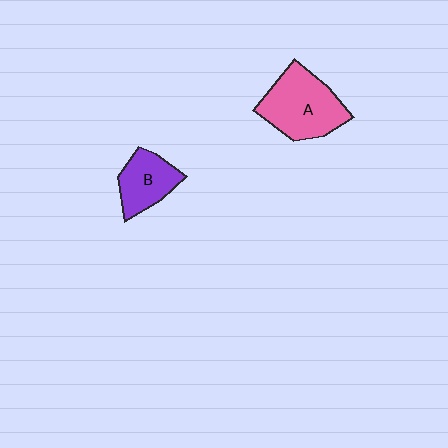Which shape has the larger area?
Shape A (pink).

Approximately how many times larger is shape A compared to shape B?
Approximately 1.6 times.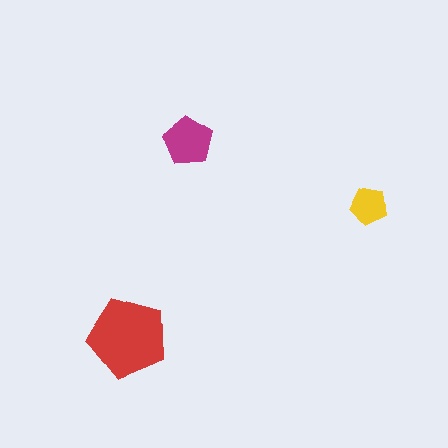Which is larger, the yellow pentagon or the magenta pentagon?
The magenta one.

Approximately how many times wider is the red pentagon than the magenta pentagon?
About 1.5 times wider.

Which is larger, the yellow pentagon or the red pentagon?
The red one.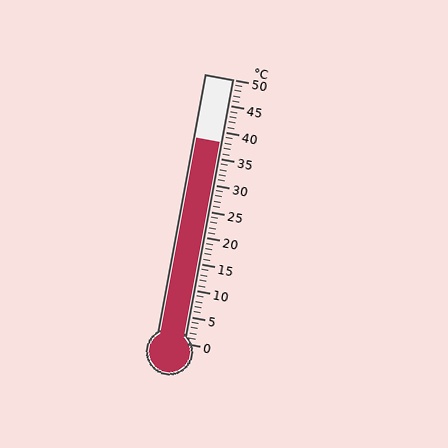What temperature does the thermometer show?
The thermometer shows approximately 38°C.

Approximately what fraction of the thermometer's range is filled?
The thermometer is filled to approximately 75% of its range.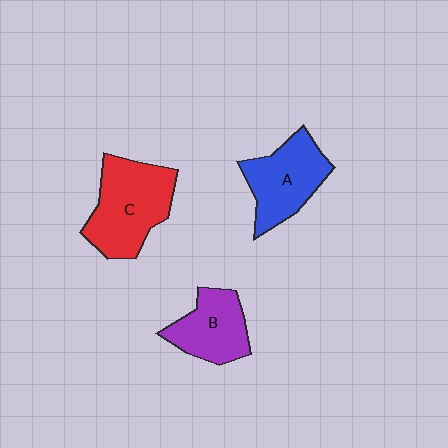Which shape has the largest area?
Shape C (red).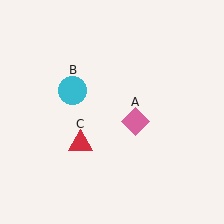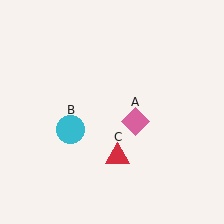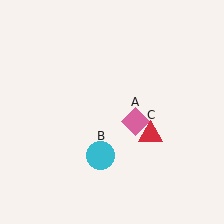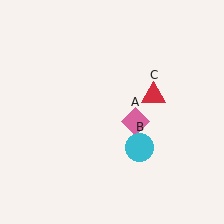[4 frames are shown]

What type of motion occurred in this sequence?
The cyan circle (object B), red triangle (object C) rotated counterclockwise around the center of the scene.